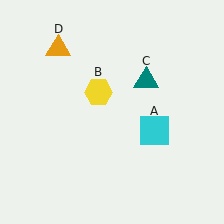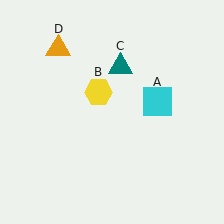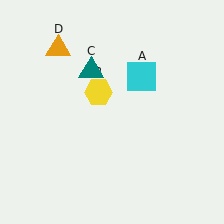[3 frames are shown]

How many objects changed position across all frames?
2 objects changed position: cyan square (object A), teal triangle (object C).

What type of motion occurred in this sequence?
The cyan square (object A), teal triangle (object C) rotated counterclockwise around the center of the scene.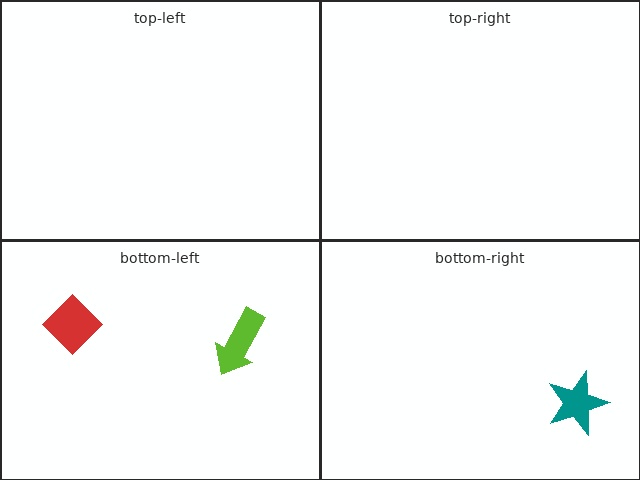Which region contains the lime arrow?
The bottom-left region.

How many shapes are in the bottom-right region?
1.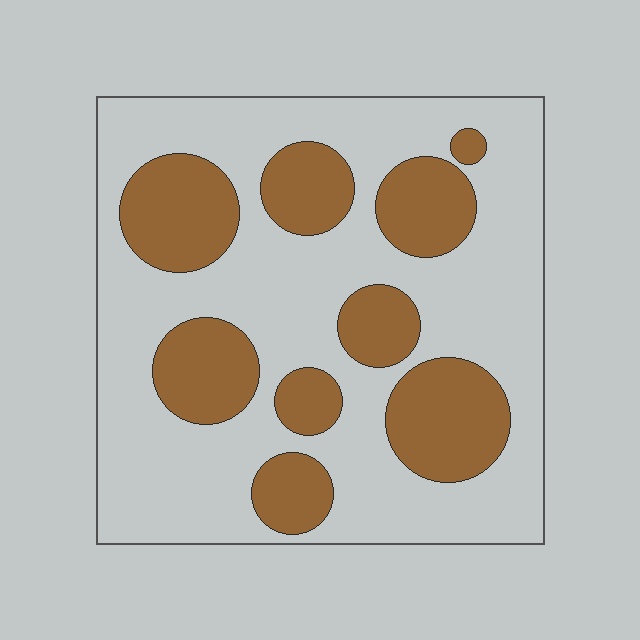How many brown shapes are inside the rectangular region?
9.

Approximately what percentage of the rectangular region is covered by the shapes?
Approximately 30%.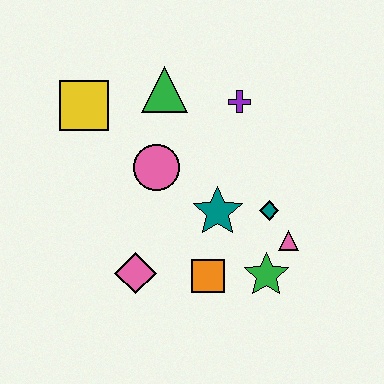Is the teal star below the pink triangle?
No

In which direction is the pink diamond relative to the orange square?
The pink diamond is to the left of the orange square.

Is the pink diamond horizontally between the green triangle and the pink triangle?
No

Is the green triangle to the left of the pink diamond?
No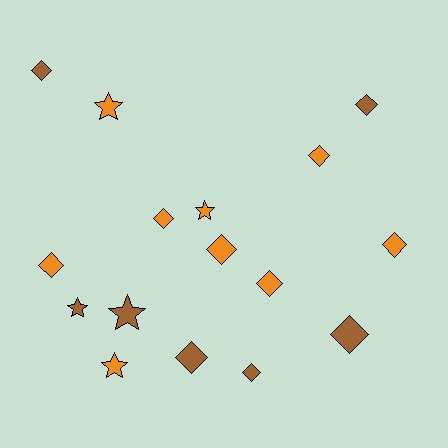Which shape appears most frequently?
Diamond, with 11 objects.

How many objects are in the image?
There are 16 objects.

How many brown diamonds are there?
There are 5 brown diamonds.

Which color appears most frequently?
Orange, with 9 objects.